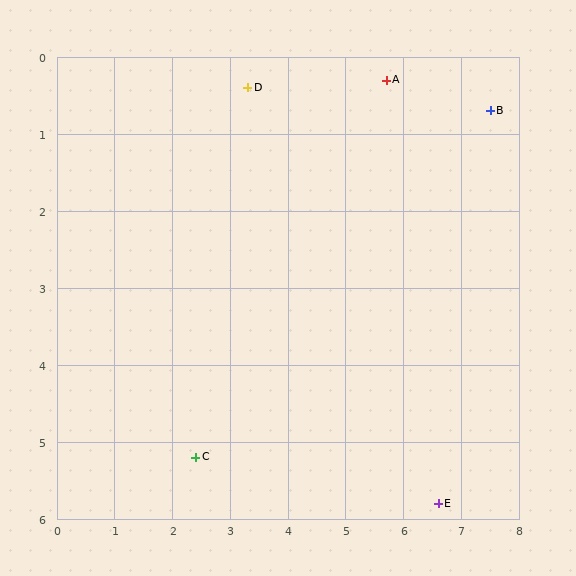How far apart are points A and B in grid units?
Points A and B are about 1.8 grid units apart.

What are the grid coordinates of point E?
Point E is at approximately (6.6, 5.8).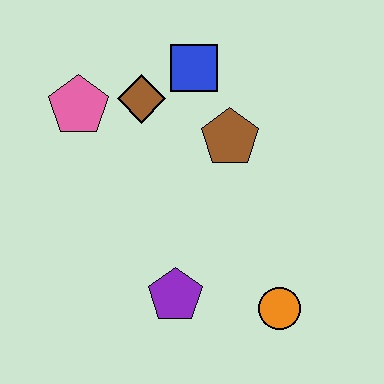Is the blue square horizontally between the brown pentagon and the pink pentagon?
Yes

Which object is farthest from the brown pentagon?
The orange circle is farthest from the brown pentagon.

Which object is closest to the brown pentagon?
The blue square is closest to the brown pentagon.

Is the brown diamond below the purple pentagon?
No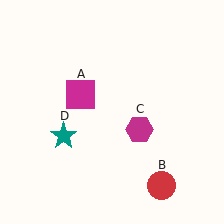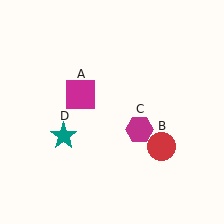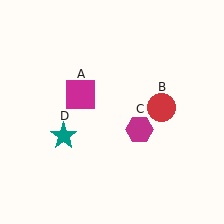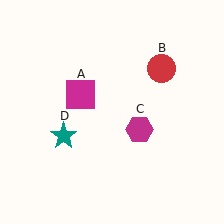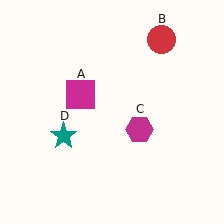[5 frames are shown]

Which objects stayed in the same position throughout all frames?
Magenta square (object A) and magenta hexagon (object C) and teal star (object D) remained stationary.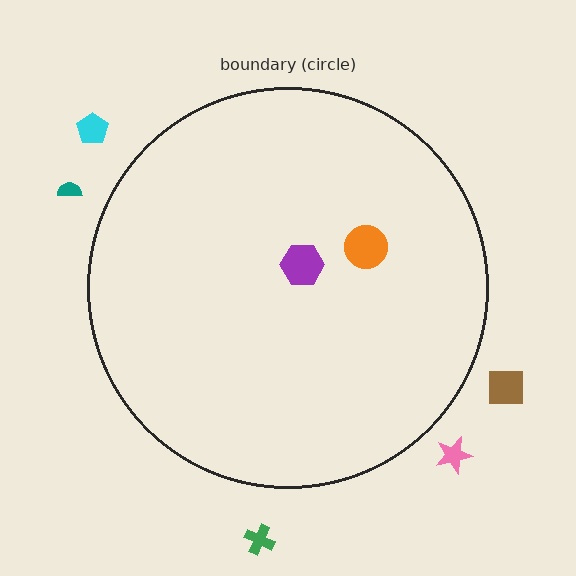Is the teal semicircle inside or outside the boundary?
Outside.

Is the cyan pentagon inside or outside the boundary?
Outside.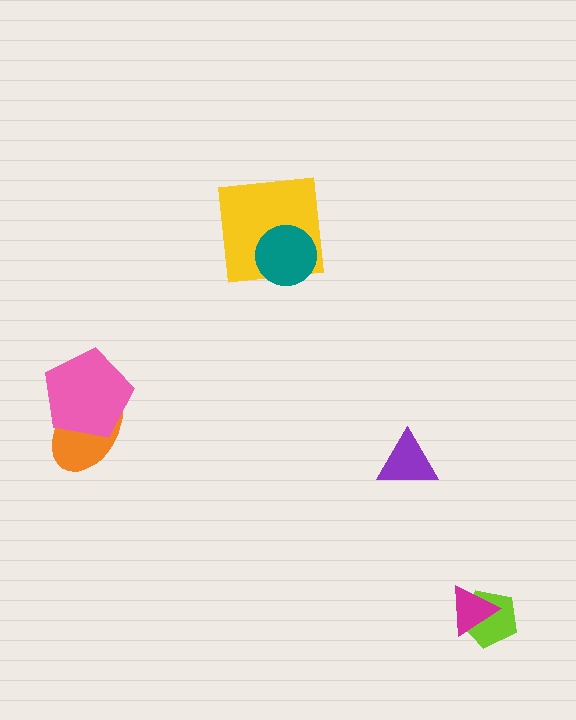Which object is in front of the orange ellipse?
The pink pentagon is in front of the orange ellipse.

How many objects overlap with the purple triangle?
0 objects overlap with the purple triangle.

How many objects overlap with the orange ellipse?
1 object overlaps with the orange ellipse.